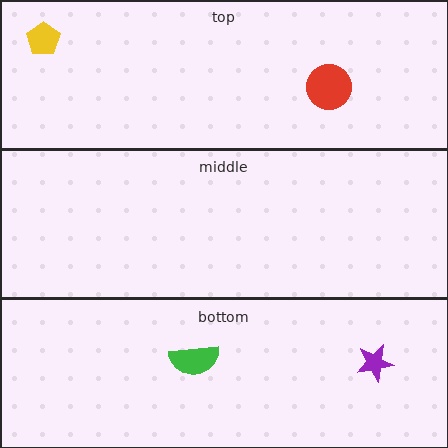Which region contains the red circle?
The top region.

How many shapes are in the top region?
2.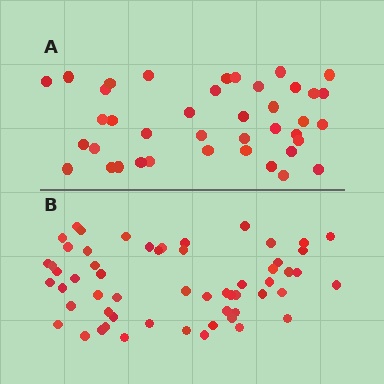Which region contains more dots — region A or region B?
Region B (the bottom region) has more dots.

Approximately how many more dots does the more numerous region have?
Region B has approximately 15 more dots than region A.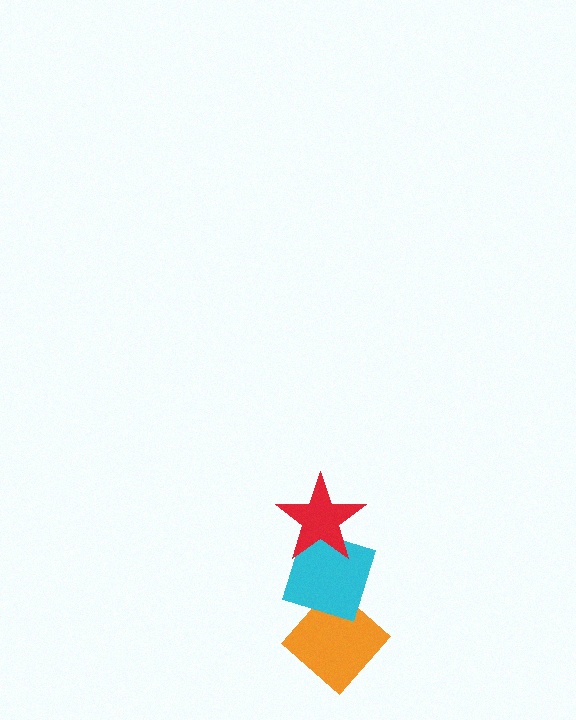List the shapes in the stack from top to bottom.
From top to bottom: the red star, the cyan diamond, the orange diamond.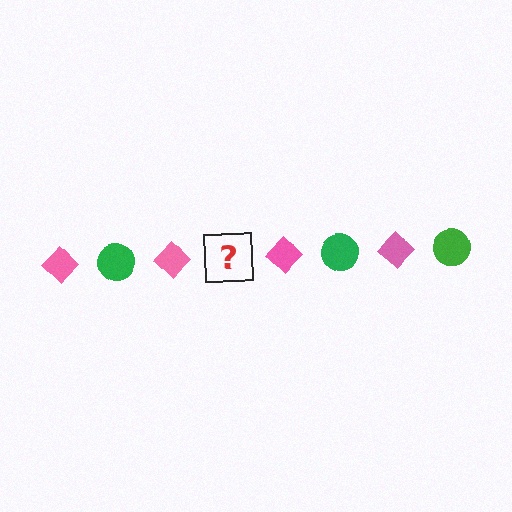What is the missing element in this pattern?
The missing element is a green circle.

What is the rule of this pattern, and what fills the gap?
The rule is that the pattern alternates between pink diamond and green circle. The gap should be filled with a green circle.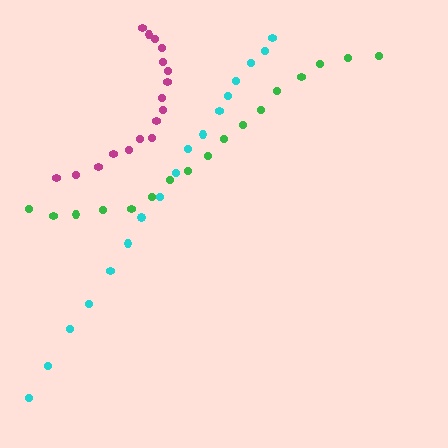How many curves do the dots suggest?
There are 3 distinct paths.